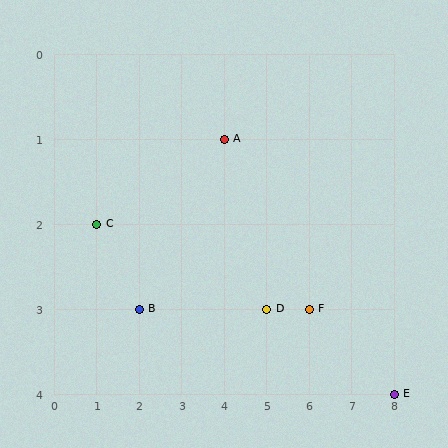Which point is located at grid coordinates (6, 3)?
Point F is at (6, 3).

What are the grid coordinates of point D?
Point D is at grid coordinates (5, 3).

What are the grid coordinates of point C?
Point C is at grid coordinates (1, 2).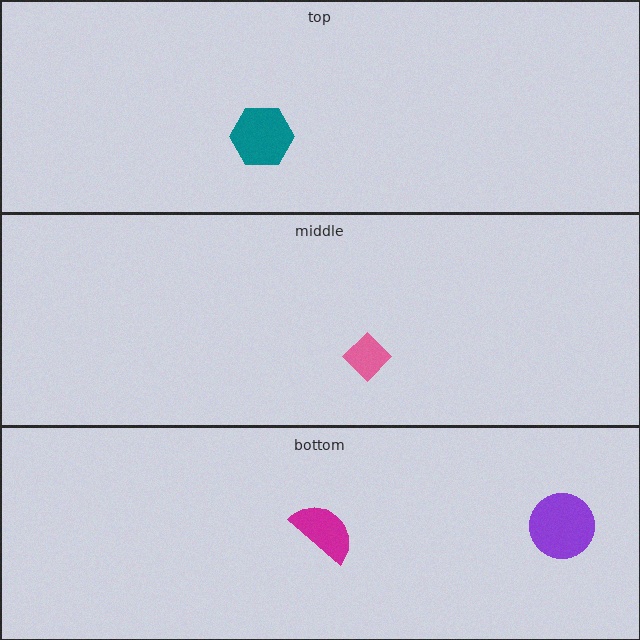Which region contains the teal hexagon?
The top region.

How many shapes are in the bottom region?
2.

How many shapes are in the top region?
1.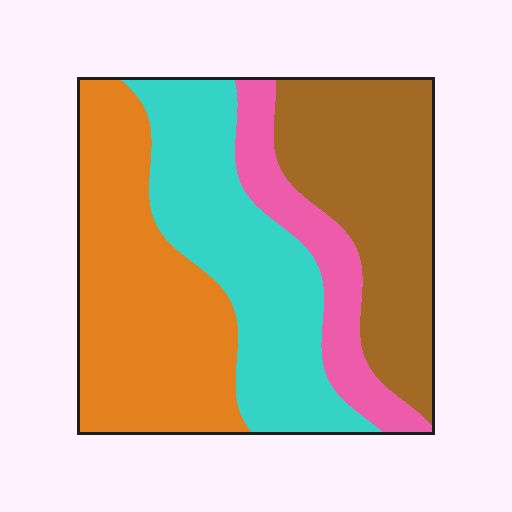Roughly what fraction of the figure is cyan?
Cyan covers around 30% of the figure.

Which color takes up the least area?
Pink, at roughly 15%.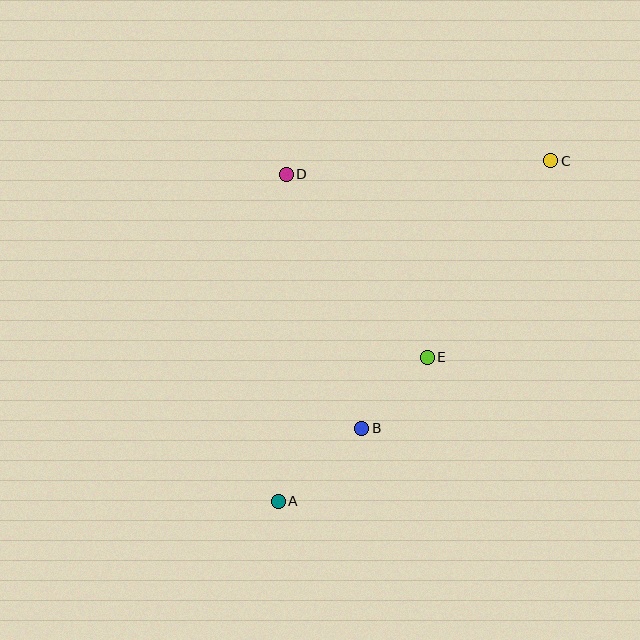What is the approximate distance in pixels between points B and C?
The distance between B and C is approximately 327 pixels.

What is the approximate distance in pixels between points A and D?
The distance between A and D is approximately 327 pixels.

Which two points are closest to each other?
Points B and E are closest to each other.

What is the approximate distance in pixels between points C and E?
The distance between C and E is approximately 232 pixels.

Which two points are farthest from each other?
Points A and C are farthest from each other.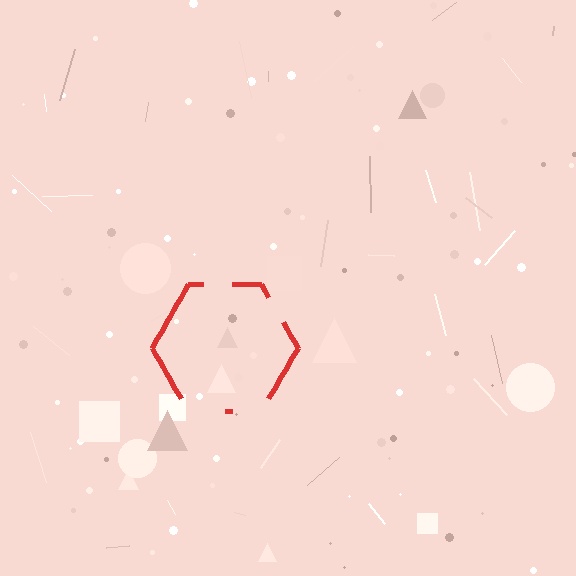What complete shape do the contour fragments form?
The contour fragments form a hexagon.